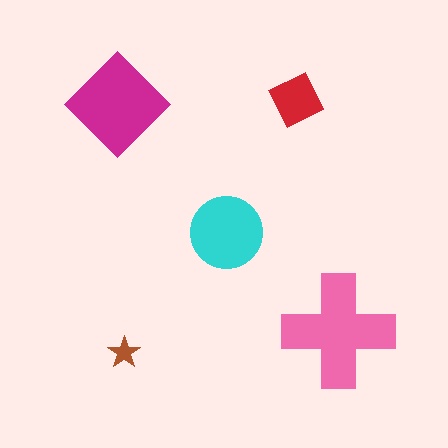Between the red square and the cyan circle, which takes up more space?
The cyan circle.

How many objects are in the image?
There are 5 objects in the image.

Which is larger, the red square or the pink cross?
The pink cross.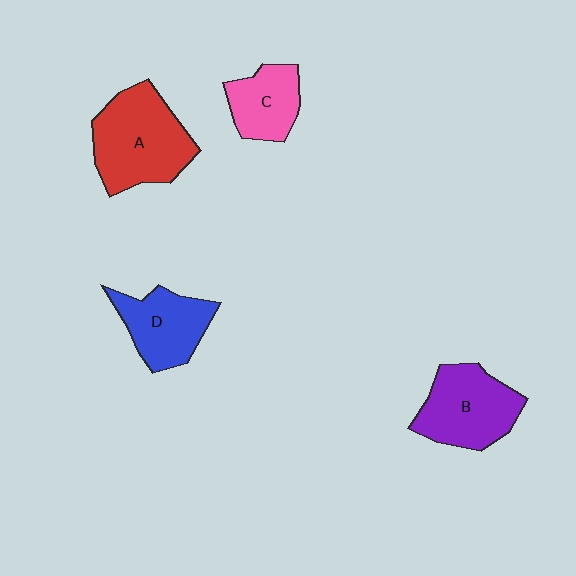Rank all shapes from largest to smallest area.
From largest to smallest: A (red), B (purple), D (blue), C (pink).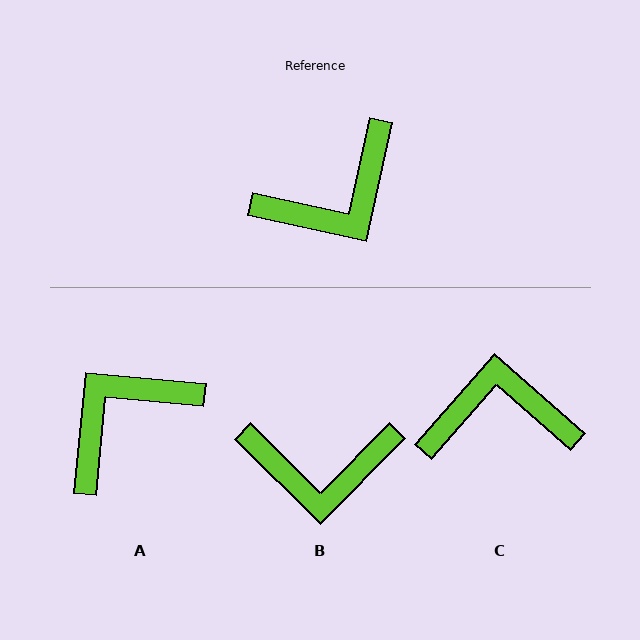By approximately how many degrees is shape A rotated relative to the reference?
Approximately 173 degrees clockwise.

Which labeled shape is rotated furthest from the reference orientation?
A, about 173 degrees away.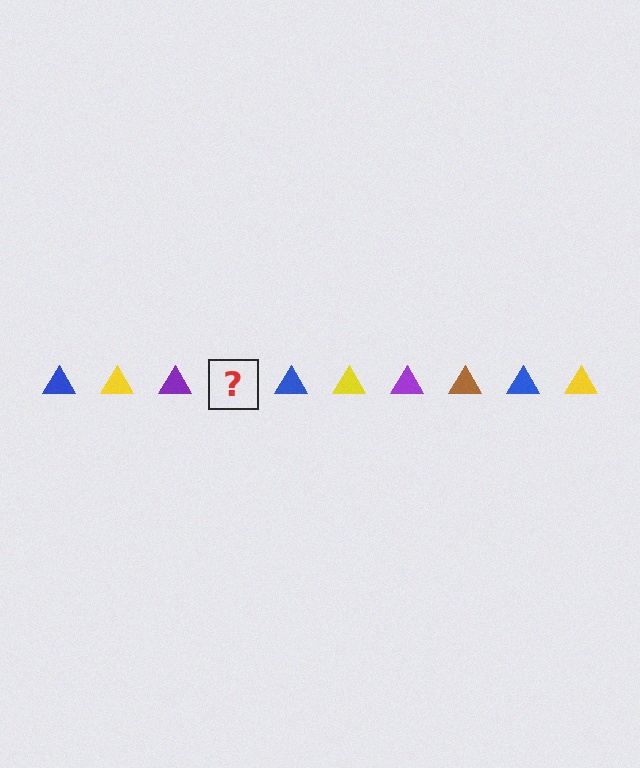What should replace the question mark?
The question mark should be replaced with a brown triangle.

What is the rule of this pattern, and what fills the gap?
The rule is that the pattern cycles through blue, yellow, purple, brown triangles. The gap should be filled with a brown triangle.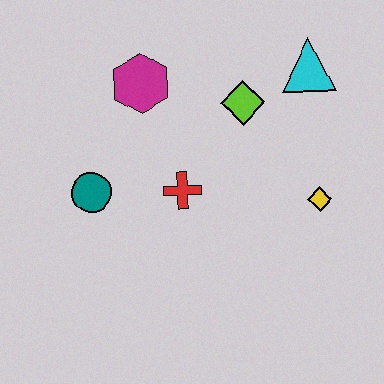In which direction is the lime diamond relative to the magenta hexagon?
The lime diamond is to the right of the magenta hexagon.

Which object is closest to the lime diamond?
The cyan triangle is closest to the lime diamond.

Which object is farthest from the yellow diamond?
The teal circle is farthest from the yellow diamond.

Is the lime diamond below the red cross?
No